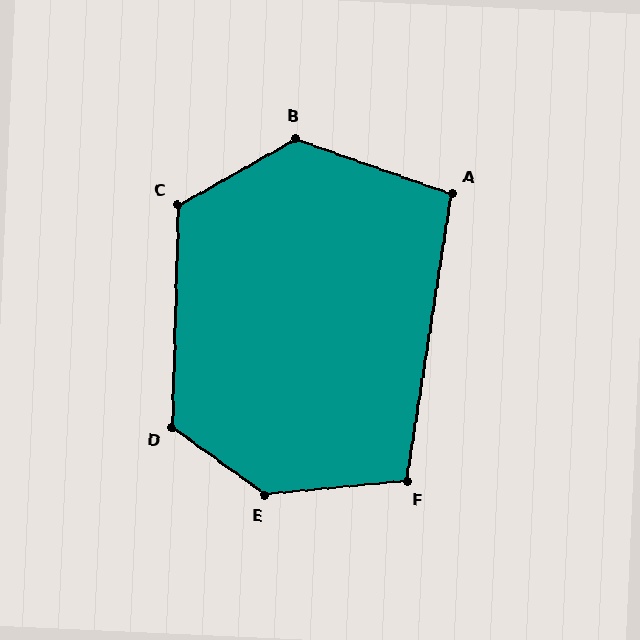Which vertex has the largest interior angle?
E, at approximately 139 degrees.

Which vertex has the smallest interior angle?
A, at approximately 100 degrees.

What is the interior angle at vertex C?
Approximately 121 degrees (obtuse).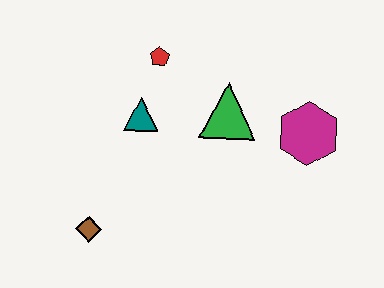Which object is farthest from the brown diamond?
The magenta hexagon is farthest from the brown diamond.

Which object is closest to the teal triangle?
The red pentagon is closest to the teal triangle.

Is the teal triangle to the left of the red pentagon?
Yes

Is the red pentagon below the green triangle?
No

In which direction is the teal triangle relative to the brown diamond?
The teal triangle is above the brown diamond.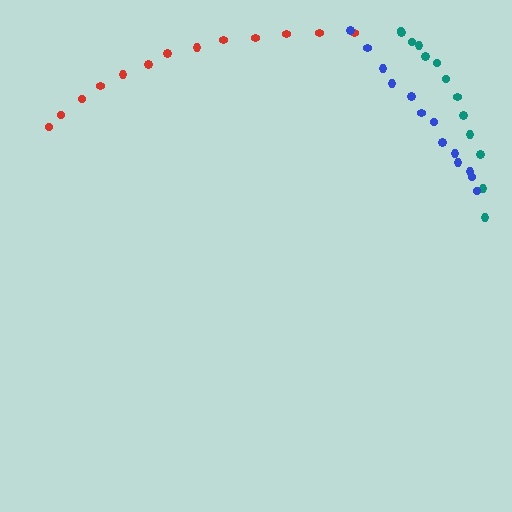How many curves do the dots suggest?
There are 3 distinct paths.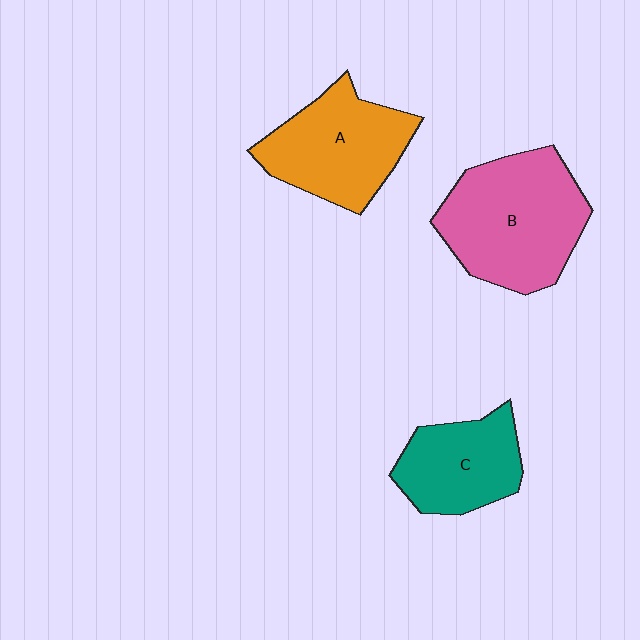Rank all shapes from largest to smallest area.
From largest to smallest: B (pink), A (orange), C (teal).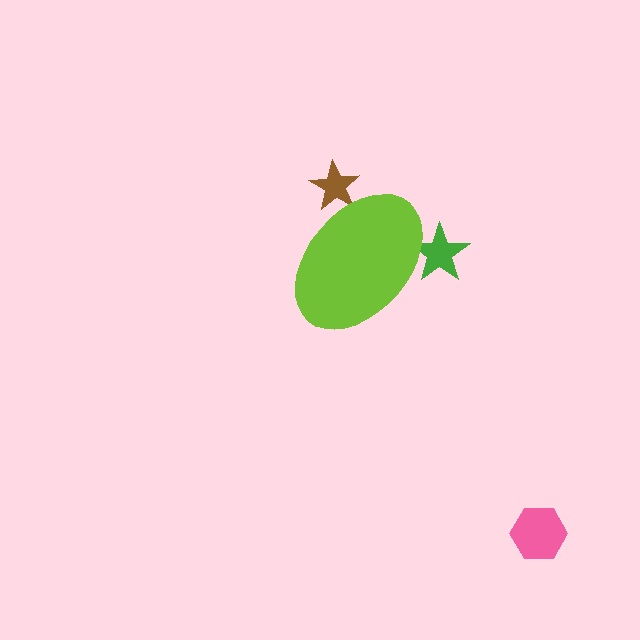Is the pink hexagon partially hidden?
No, the pink hexagon is fully visible.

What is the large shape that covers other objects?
A lime ellipse.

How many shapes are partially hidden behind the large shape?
2 shapes are partially hidden.